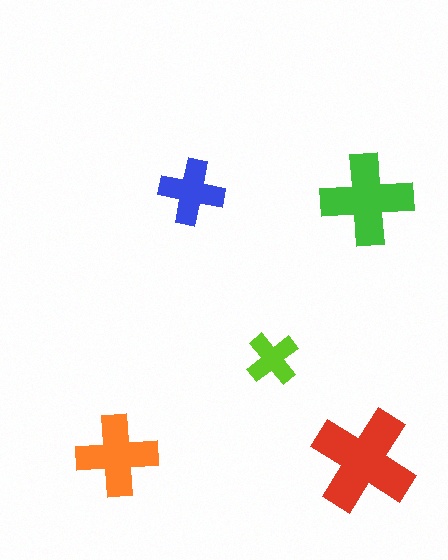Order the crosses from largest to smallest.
the red one, the green one, the orange one, the blue one, the lime one.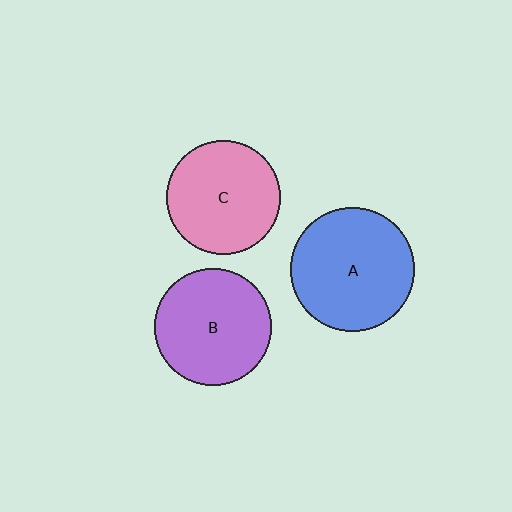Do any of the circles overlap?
No, none of the circles overlap.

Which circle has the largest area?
Circle A (blue).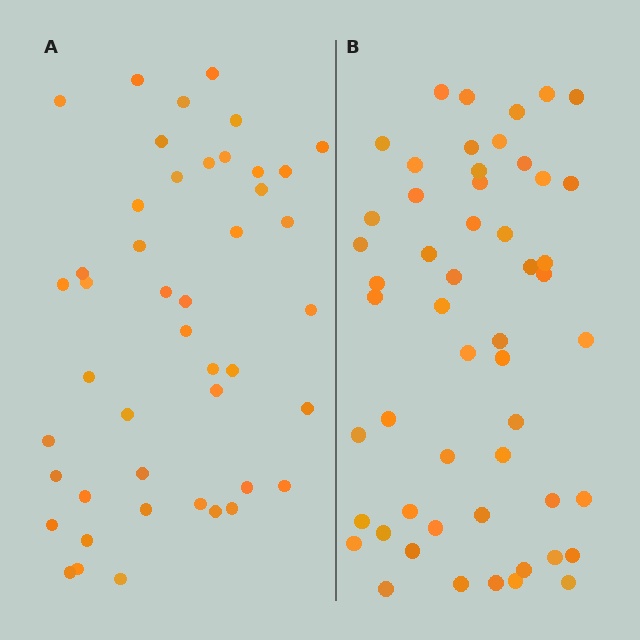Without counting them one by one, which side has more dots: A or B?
Region B (the right region) has more dots.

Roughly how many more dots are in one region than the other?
Region B has roughly 8 or so more dots than region A.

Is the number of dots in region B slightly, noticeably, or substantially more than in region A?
Region B has only slightly more — the two regions are fairly close. The ratio is roughly 1.2 to 1.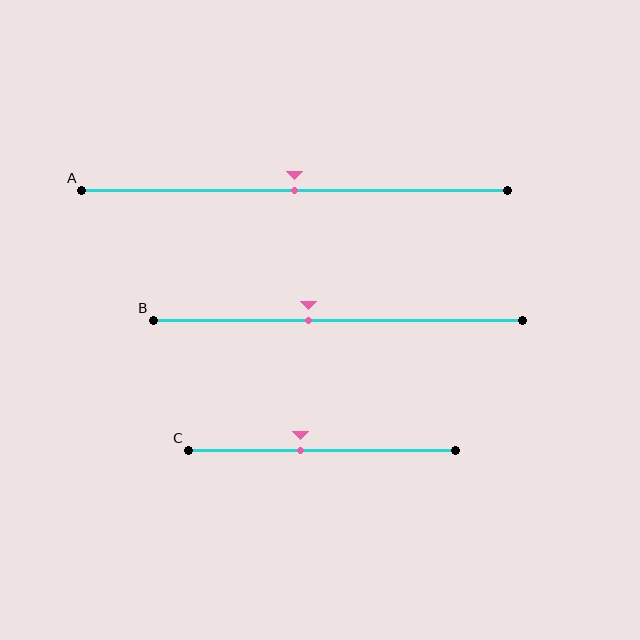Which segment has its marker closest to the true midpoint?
Segment A has its marker closest to the true midpoint.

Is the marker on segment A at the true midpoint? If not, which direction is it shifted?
Yes, the marker on segment A is at the true midpoint.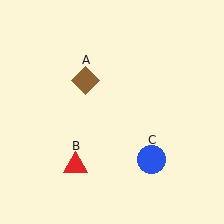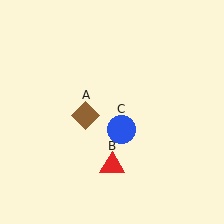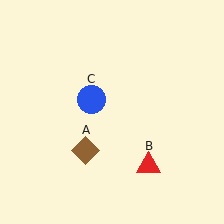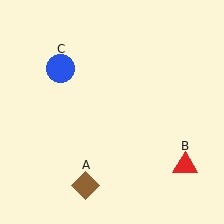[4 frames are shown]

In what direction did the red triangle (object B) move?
The red triangle (object B) moved right.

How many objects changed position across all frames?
3 objects changed position: brown diamond (object A), red triangle (object B), blue circle (object C).